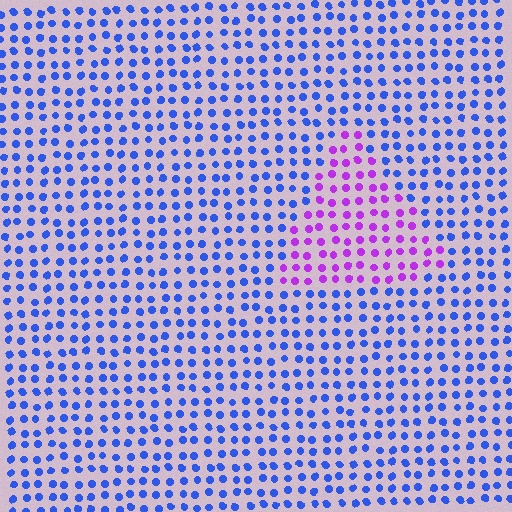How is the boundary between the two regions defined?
The boundary is defined purely by a slight shift in hue (about 59 degrees). Spacing, size, and orientation are identical on both sides.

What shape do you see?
I see a triangle.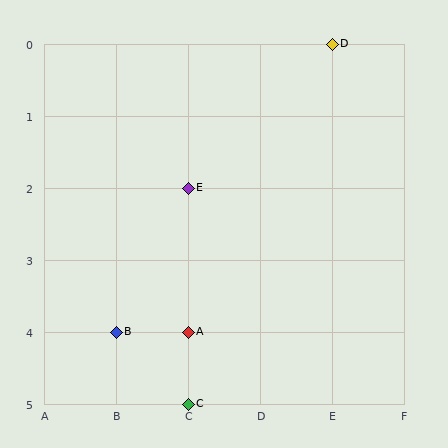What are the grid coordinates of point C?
Point C is at grid coordinates (C, 5).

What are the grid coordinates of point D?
Point D is at grid coordinates (E, 0).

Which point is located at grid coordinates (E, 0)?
Point D is at (E, 0).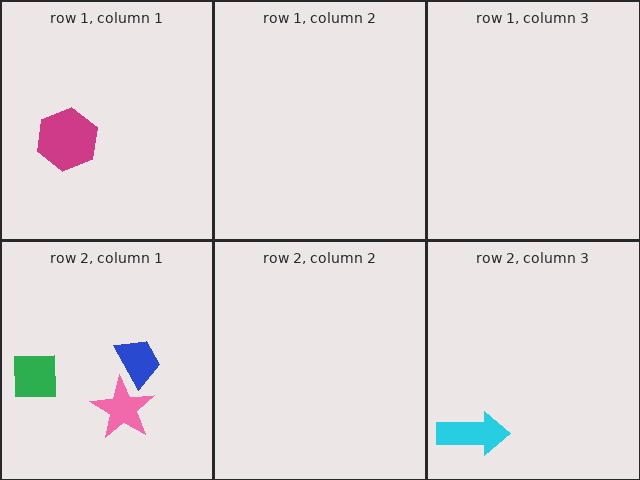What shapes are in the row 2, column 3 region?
The cyan arrow.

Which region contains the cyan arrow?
The row 2, column 3 region.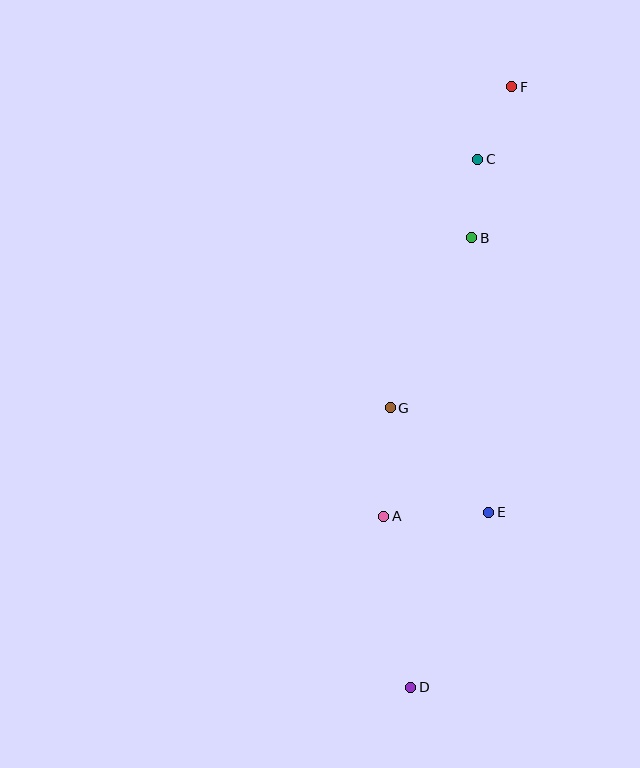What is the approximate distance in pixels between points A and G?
The distance between A and G is approximately 109 pixels.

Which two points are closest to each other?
Points B and C are closest to each other.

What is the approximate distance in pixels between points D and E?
The distance between D and E is approximately 192 pixels.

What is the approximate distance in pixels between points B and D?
The distance between B and D is approximately 454 pixels.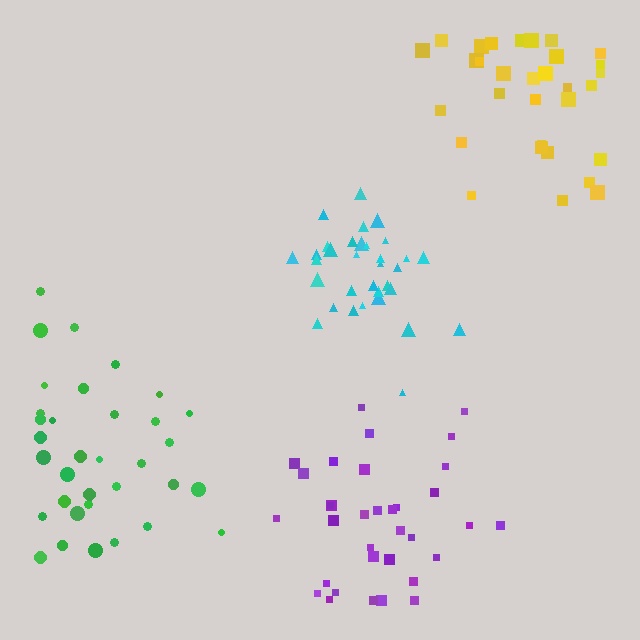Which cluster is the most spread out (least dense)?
Green.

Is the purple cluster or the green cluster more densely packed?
Purple.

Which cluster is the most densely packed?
Cyan.